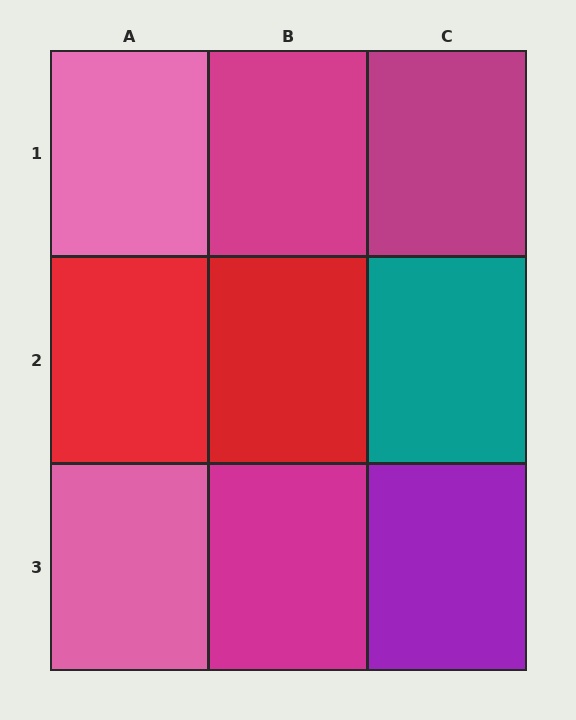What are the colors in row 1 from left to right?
Pink, magenta, magenta.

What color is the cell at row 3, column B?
Magenta.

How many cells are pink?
2 cells are pink.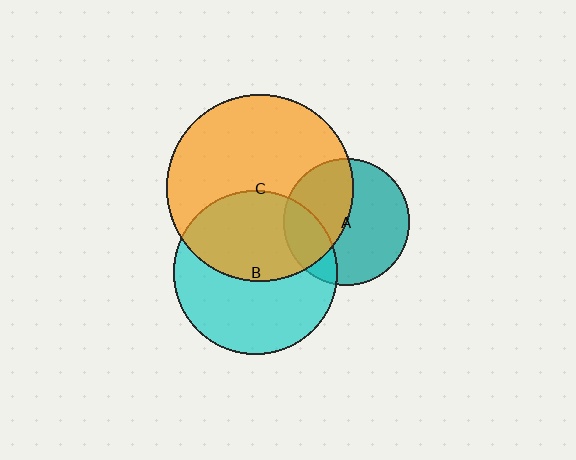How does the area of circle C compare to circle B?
Approximately 1.3 times.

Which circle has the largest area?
Circle C (orange).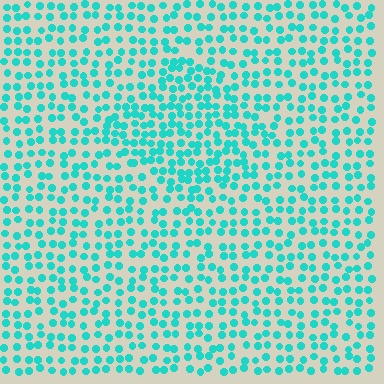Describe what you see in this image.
The image contains small cyan elements arranged at two different densities. A diamond-shaped region is visible where the elements are more densely packed than the surrounding area.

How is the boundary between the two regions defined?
The boundary is defined by a change in element density (approximately 1.5x ratio). All elements are the same color, size, and shape.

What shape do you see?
I see a diamond.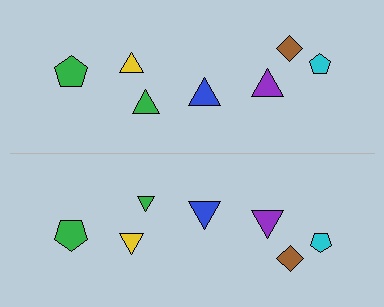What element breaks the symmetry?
The green triangle on the bottom side has a different size than its mirror counterpart.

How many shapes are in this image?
There are 14 shapes in this image.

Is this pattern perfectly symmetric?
No, the pattern is not perfectly symmetric. The green triangle on the bottom side has a different size than its mirror counterpart.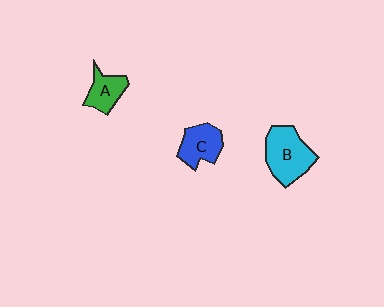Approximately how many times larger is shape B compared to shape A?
Approximately 1.7 times.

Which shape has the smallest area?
Shape A (green).